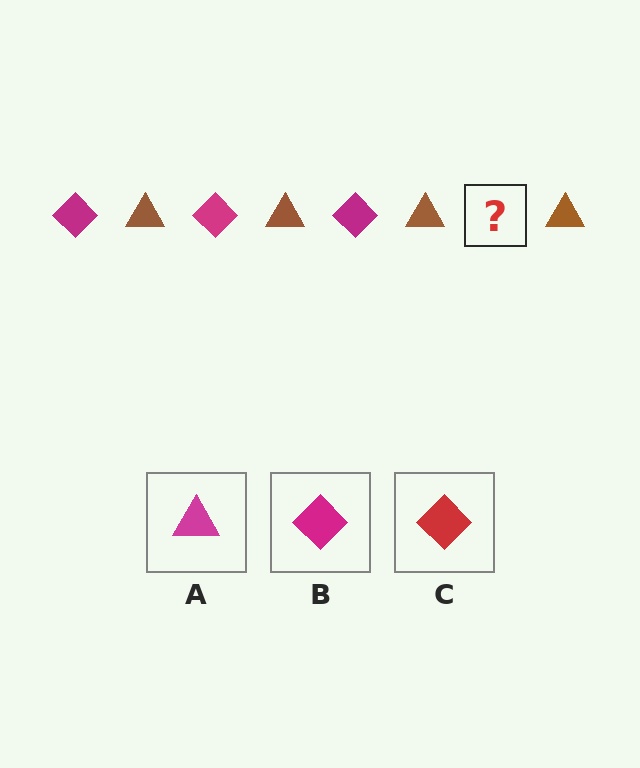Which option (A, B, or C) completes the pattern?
B.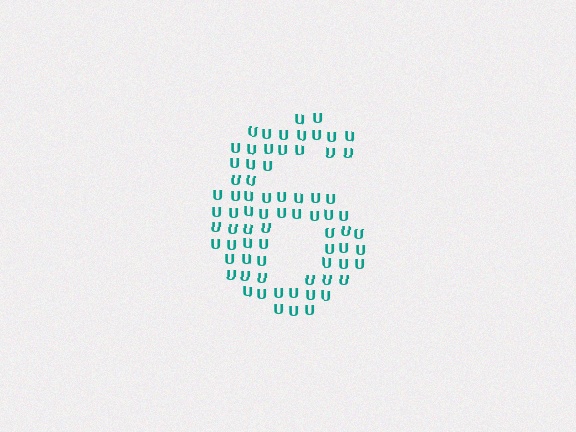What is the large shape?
The large shape is the digit 6.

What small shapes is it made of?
It is made of small letter U's.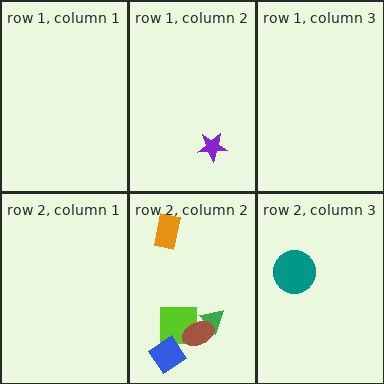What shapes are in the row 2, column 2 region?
The lime square, the green triangle, the blue diamond, the orange rectangle, the brown ellipse.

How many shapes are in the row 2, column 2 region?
5.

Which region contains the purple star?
The row 1, column 2 region.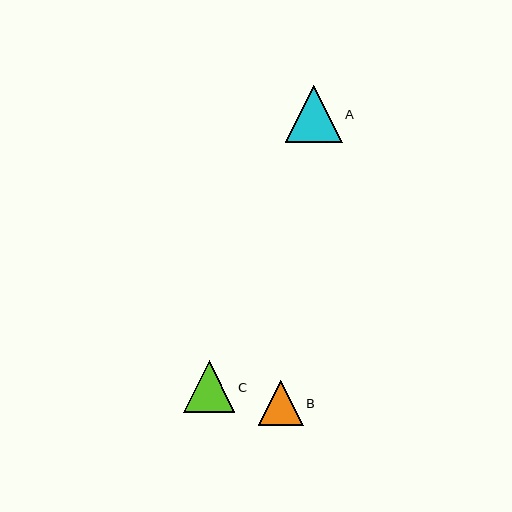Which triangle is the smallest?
Triangle B is the smallest with a size of approximately 45 pixels.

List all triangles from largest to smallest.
From largest to smallest: A, C, B.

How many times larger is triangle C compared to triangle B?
Triangle C is approximately 1.1 times the size of triangle B.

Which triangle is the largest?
Triangle A is the largest with a size of approximately 57 pixels.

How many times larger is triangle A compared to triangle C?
Triangle A is approximately 1.1 times the size of triangle C.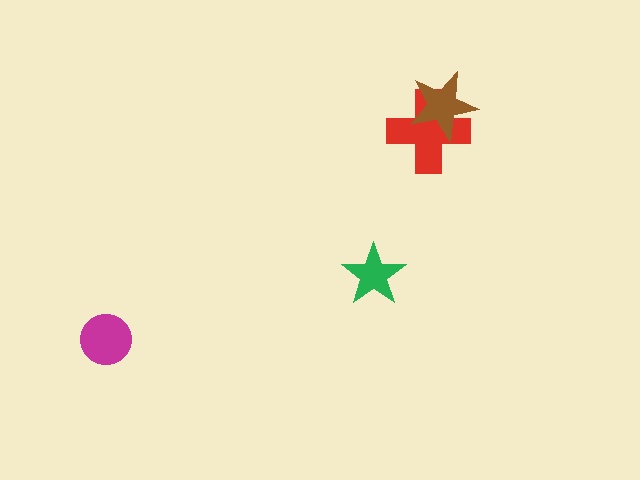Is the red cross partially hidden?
Yes, it is partially covered by another shape.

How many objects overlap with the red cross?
1 object overlaps with the red cross.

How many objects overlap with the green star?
0 objects overlap with the green star.